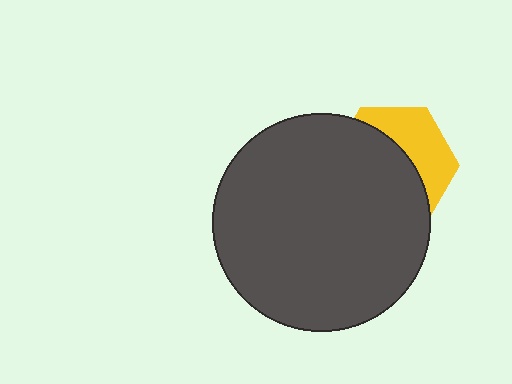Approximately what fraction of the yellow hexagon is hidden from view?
Roughly 62% of the yellow hexagon is hidden behind the dark gray circle.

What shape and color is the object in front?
The object in front is a dark gray circle.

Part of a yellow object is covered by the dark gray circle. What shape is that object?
It is a hexagon.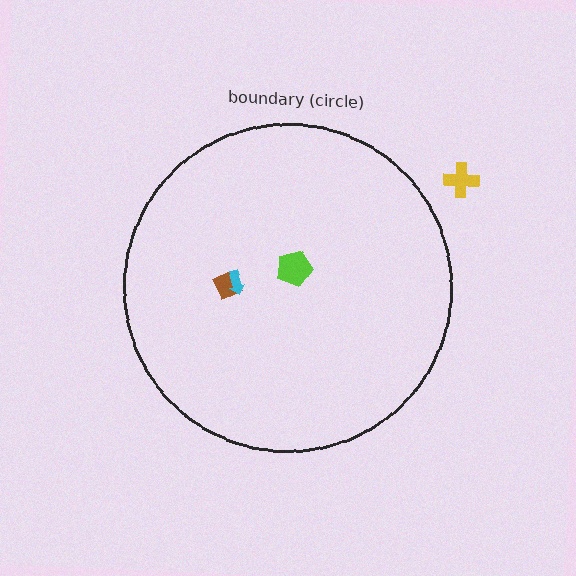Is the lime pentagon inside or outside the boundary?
Inside.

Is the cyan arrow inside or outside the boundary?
Inside.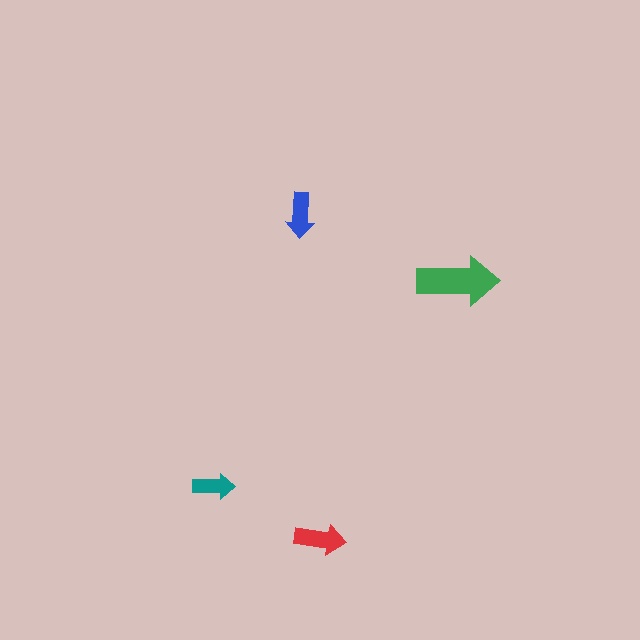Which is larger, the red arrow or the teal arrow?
The red one.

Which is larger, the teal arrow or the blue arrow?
The blue one.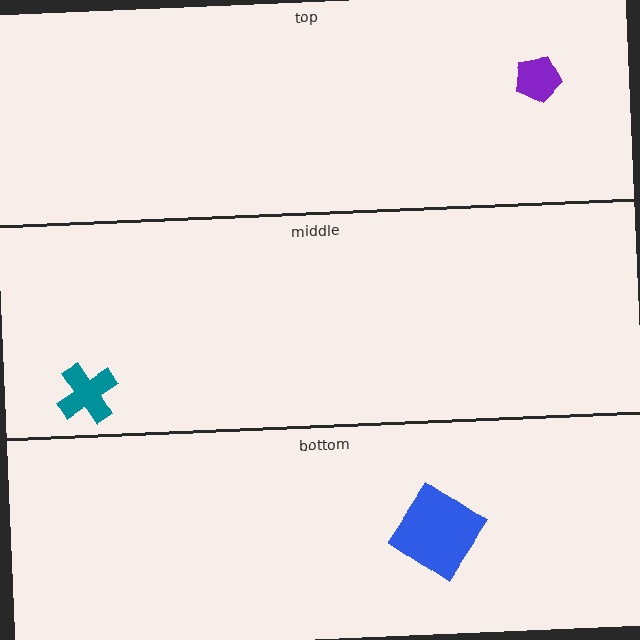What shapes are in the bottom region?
The blue diamond.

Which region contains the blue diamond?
The bottom region.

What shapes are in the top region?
The purple pentagon.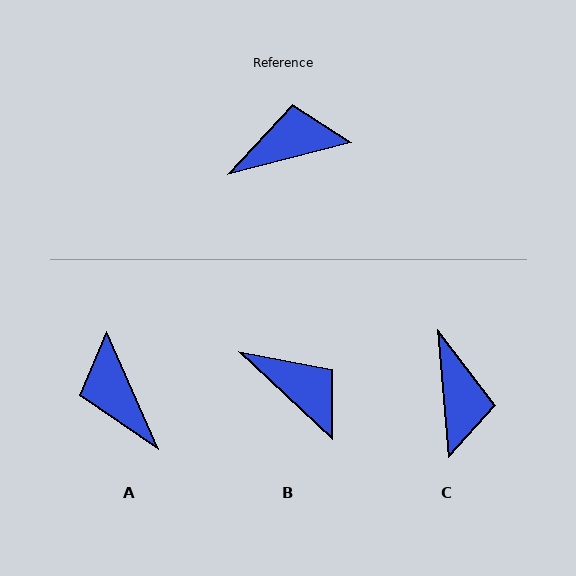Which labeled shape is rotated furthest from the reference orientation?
C, about 100 degrees away.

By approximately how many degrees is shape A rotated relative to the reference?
Approximately 99 degrees counter-clockwise.